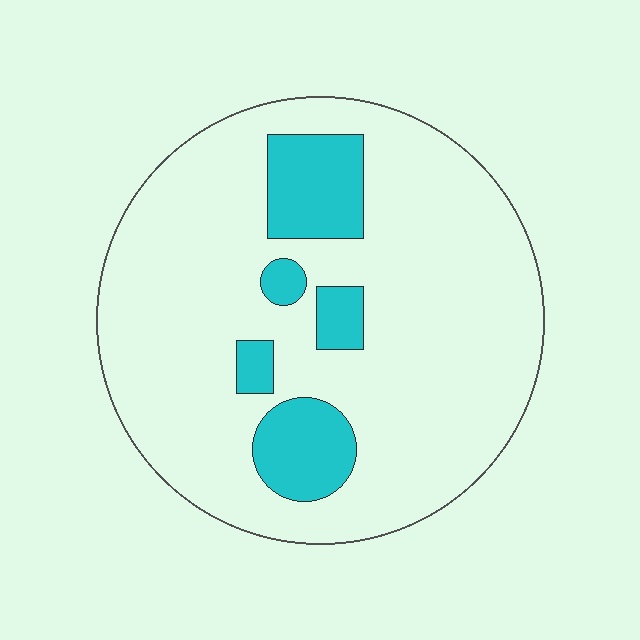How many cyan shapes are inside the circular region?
5.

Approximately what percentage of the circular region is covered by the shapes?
Approximately 15%.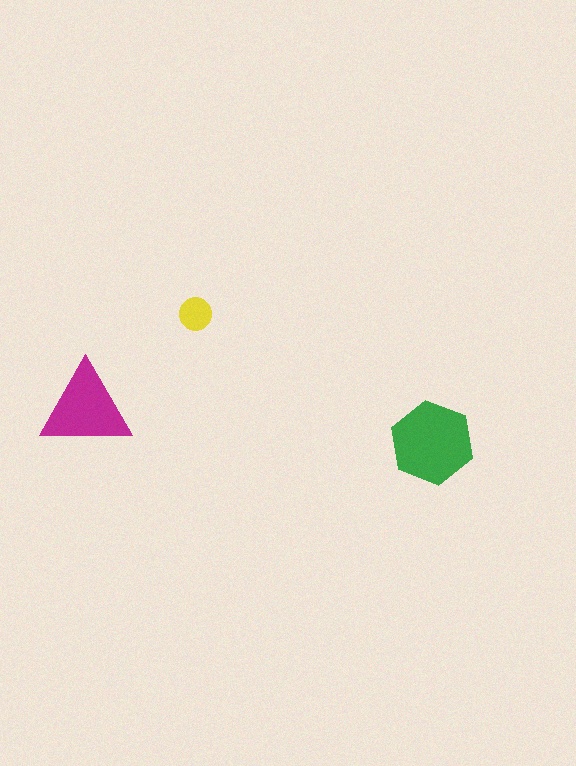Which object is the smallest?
The yellow circle.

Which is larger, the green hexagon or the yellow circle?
The green hexagon.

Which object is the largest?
The green hexagon.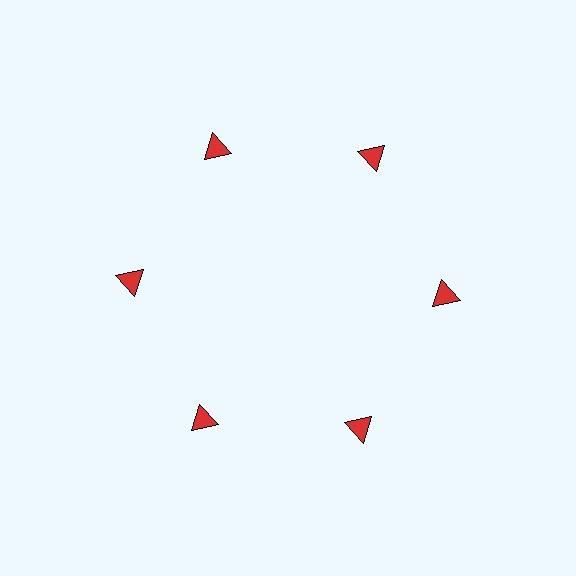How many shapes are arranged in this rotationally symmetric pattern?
There are 6 shapes, arranged in 6 groups of 1.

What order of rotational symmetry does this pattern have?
This pattern has 6-fold rotational symmetry.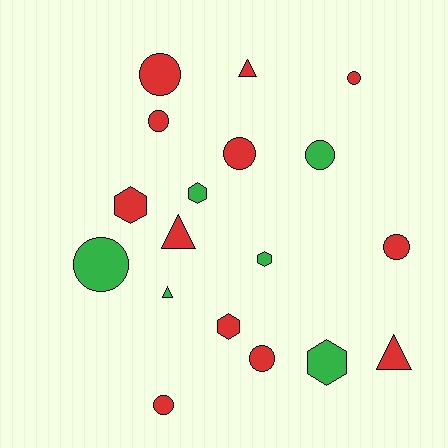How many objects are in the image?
There are 18 objects.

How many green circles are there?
There are 2 green circles.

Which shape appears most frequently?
Circle, with 9 objects.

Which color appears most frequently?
Red, with 12 objects.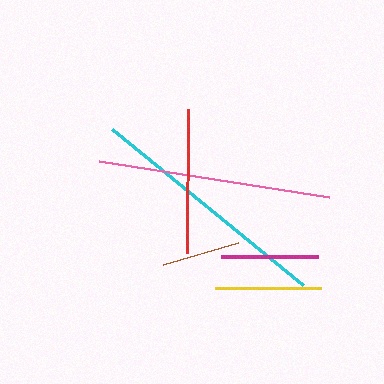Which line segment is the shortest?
The brown line is the shortest at approximately 78 pixels.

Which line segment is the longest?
The cyan line is the longest at approximately 246 pixels.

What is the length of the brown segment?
The brown segment is approximately 78 pixels long.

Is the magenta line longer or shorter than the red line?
The red line is longer than the magenta line.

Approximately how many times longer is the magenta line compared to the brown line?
The magenta line is approximately 1.3 times the length of the brown line.